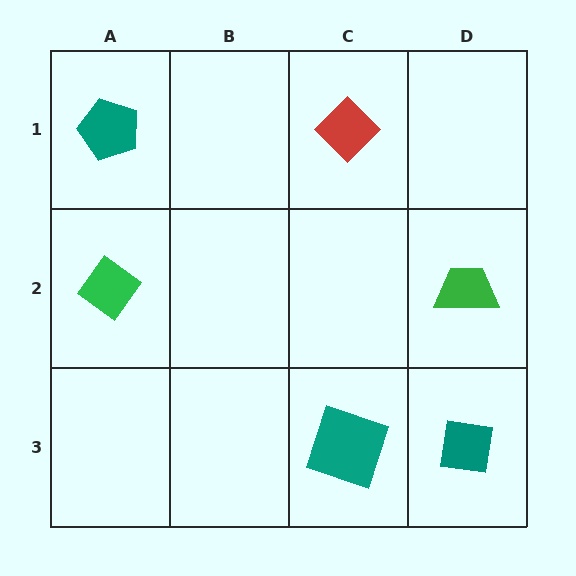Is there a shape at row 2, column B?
No, that cell is empty.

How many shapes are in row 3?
2 shapes.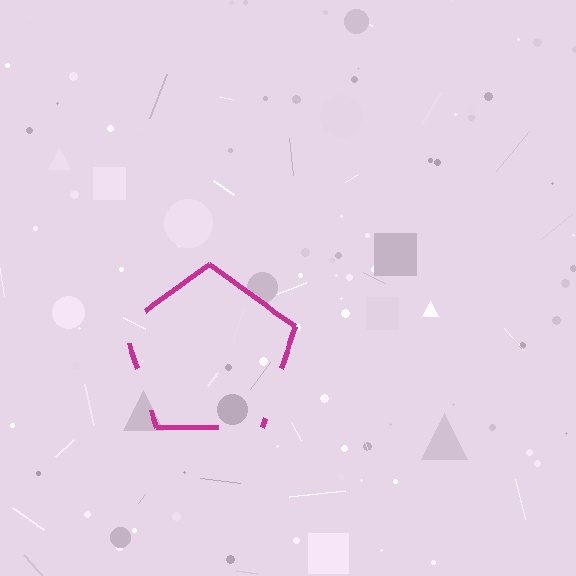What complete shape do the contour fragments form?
The contour fragments form a pentagon.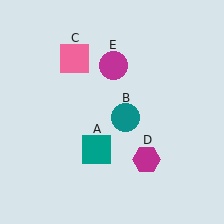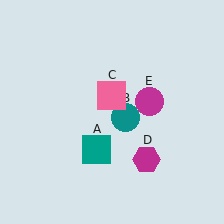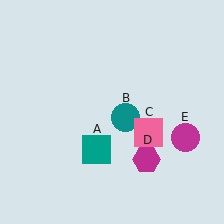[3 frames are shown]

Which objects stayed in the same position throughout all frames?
Teal square (object A) and teal circle (object B) and magenta hexagon (object D) remained stationary.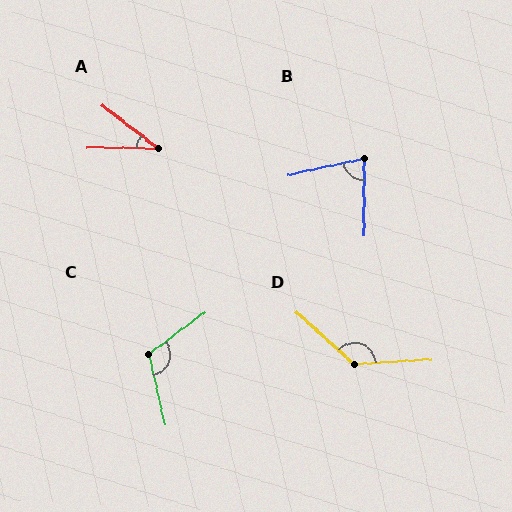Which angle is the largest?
D, at approximately 134 degrees.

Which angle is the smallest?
A, at approximately 37 degrees.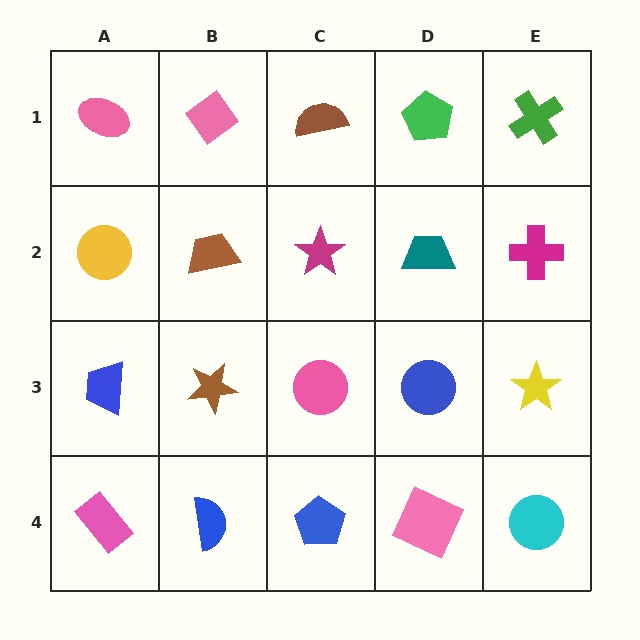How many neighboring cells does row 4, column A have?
2.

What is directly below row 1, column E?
A magenta cross.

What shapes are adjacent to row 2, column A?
A pink ellipse (row 1, column A), a blue trapezoid (row 3, column A), a brown trapezoid (row 2, column B).